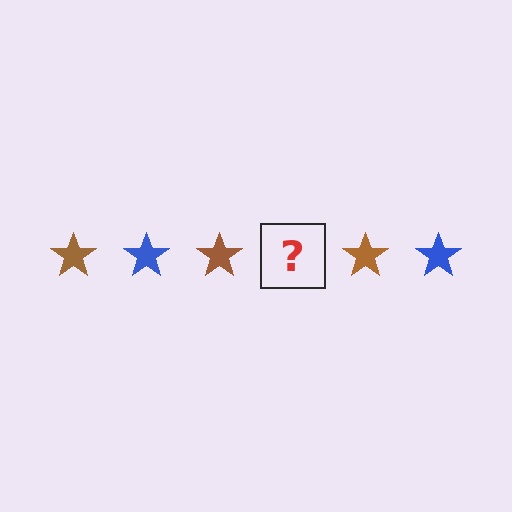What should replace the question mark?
The question mark should be replaced with a blue star.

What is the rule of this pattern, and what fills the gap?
The rule is that the pattern cycles through brown, blue stars. The gap should be filled with a blue star.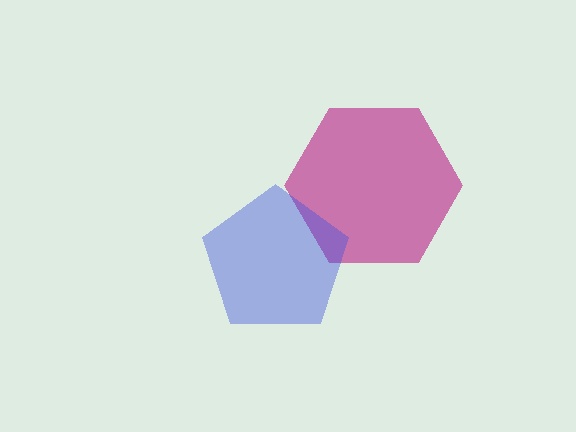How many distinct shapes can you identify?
There are 2 distinct shapes: a magenta hexagon, a blue pentagon.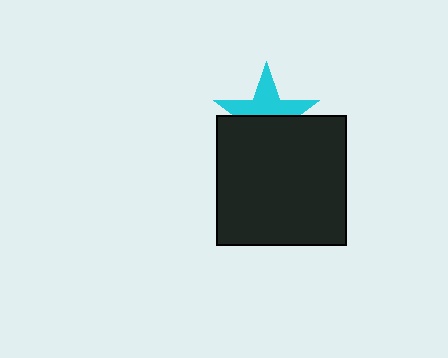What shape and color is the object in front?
The object in front is a black square.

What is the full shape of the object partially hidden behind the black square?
The partially hidden object is a cyan star.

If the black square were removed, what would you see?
You would see the complete cyan star.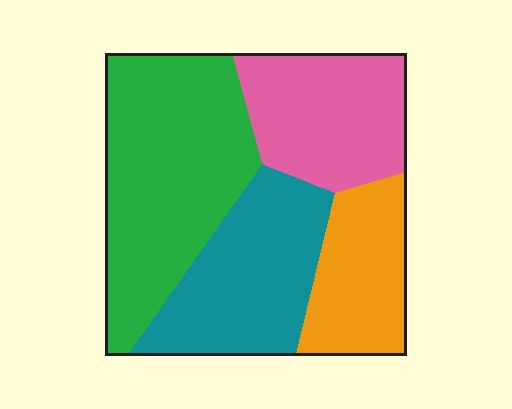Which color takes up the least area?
Orange, at roughly 15%.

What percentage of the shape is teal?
Teal covers 25% of the shape.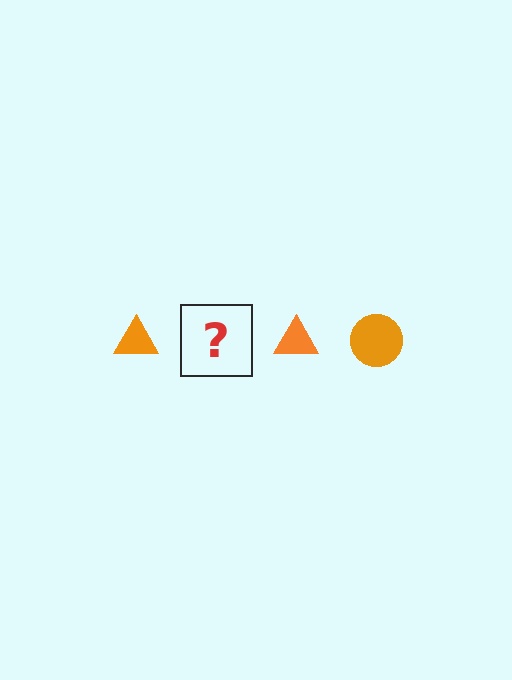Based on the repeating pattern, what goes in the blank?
The blank should be an orange circle.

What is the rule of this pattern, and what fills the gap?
The rule is that the pattern cycles through triangle, circle shapes in orange. The gap should be filled with an orange circle.